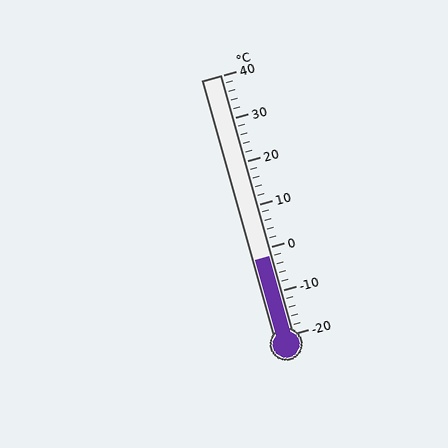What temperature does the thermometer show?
The thermometer shows approximately -2°C.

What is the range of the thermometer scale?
The thermometer scale ranges from -20°C to 40°C.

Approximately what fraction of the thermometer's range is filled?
The thermometer is filled to approximately 30% of its range.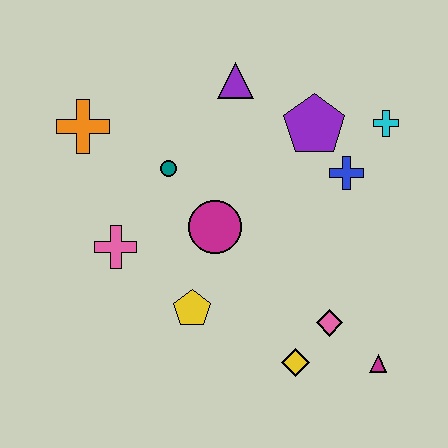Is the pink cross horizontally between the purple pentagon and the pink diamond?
No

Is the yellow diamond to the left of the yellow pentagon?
No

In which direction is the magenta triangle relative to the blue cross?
The magenta triangle is below the blue cross.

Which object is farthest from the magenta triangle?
The orange cross is farthest from the magenta triangle.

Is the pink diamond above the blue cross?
No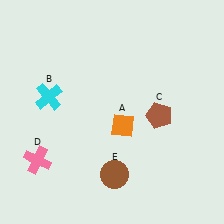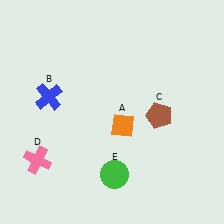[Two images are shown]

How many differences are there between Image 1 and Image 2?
There are 2 differences between the two images.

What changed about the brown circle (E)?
In Image 1, E is brown. In Image 2, it changed to green.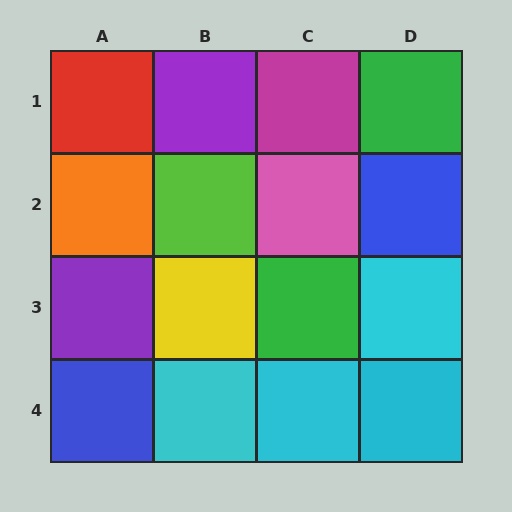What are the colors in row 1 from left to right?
Red, purple, magenta, green.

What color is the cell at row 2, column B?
Lime.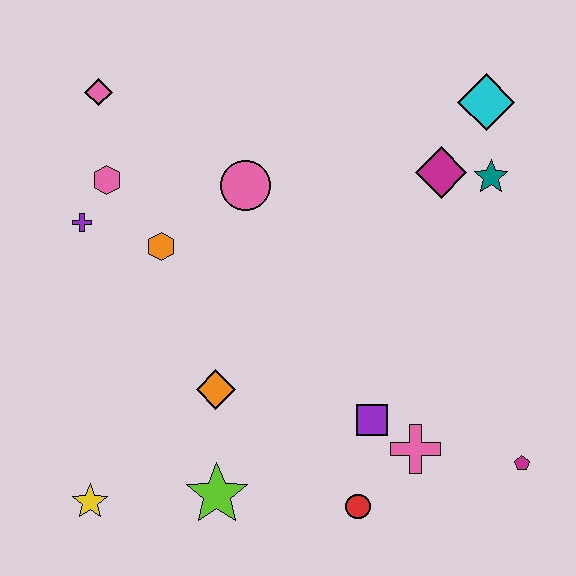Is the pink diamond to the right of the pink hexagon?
No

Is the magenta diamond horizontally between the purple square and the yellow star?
No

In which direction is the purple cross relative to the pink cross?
The purple cross is to the left of the pink cross.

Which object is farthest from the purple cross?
The magenta pentagon is farthest from the purple cross.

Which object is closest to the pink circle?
The orange hexagon is closest to the pink circle.